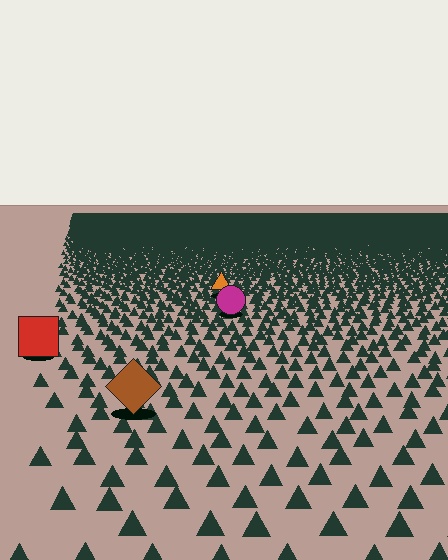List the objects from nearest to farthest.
From nearest to farthest: the brown diamond, the red square, the magenta circle, the orange triangle.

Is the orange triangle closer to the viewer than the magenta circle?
No. The magenta circle is closer — you can tell from the texture gradient: the ground texture is coarser near it.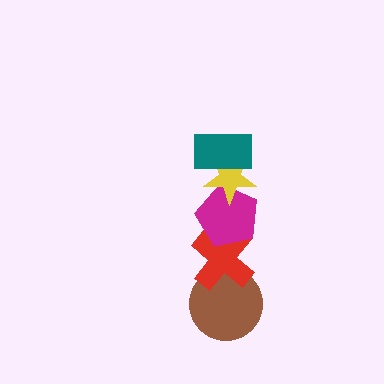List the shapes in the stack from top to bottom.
From top to bottom: the teal rectangle, the yellow star, the magenta pentagon, the red cross, the brown circle.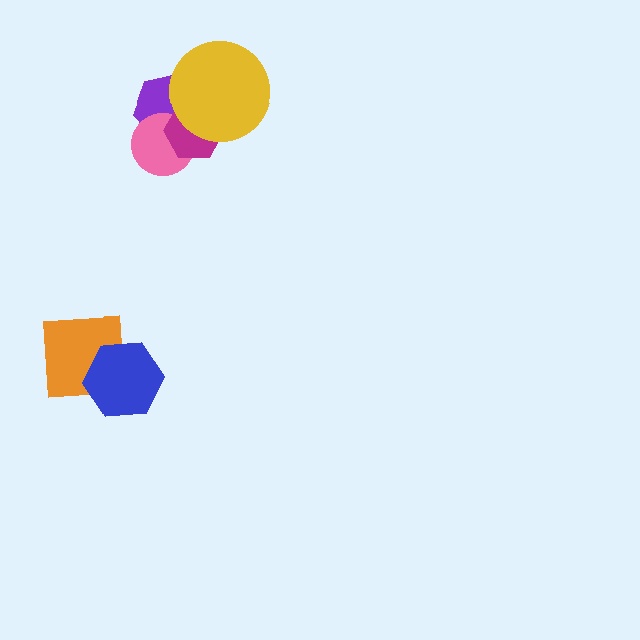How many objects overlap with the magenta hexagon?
3 objects overlap with the magenta hexagon.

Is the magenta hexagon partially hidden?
Yes, it is partially covered by another shape.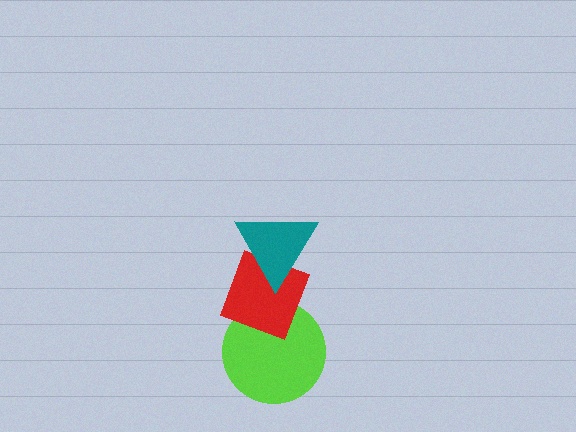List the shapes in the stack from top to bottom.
From top to bottom: the teal triangle, the red diamond, the lime circle.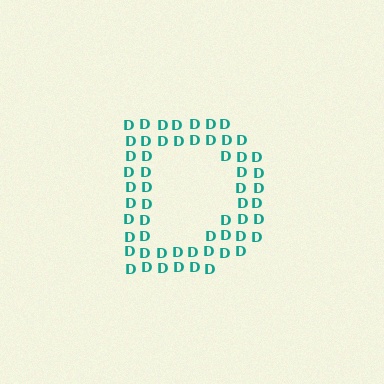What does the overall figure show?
The overall figure shows the letter D.